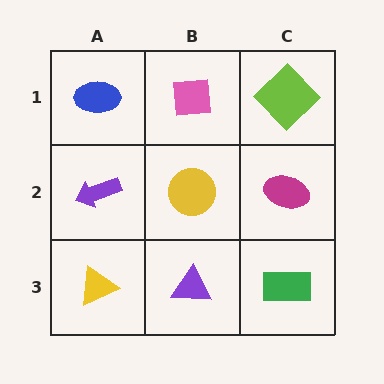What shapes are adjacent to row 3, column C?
A magenta ellipse (row 2, column C), a purple triangle (row 3, column B).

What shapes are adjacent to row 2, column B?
A pink square (row 1, column B), a purple triangle (row 3, column B), a purple arrow (row 2, column A), a magenta ellipse (row 2, column C).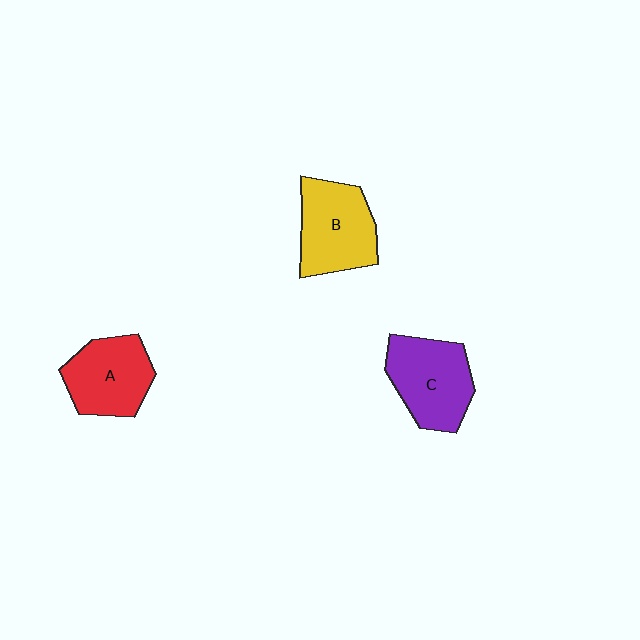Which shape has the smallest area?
Shape A (red).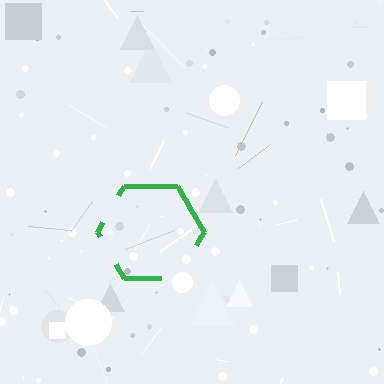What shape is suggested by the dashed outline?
The dashed outline suggests a hexagon.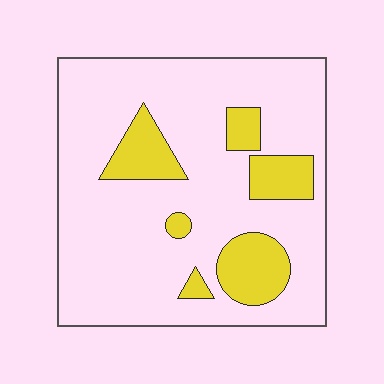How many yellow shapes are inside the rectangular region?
6.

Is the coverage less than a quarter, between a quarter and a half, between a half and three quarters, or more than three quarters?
Less than a quarter.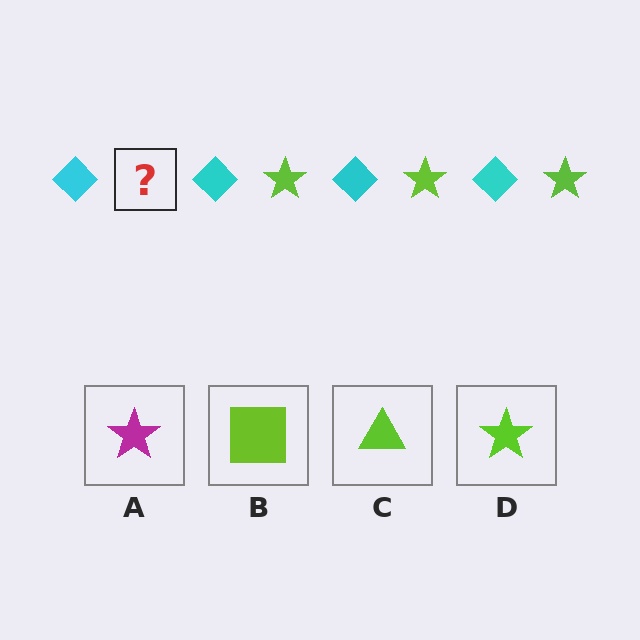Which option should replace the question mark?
Option D.